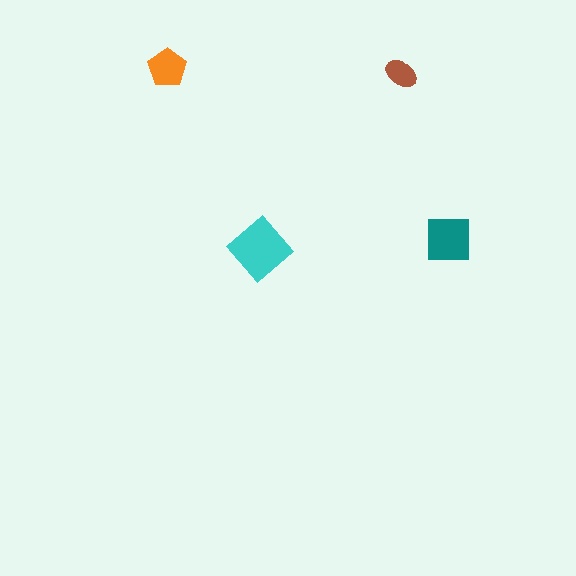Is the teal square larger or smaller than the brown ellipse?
Larger.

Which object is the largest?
The cyan diamond.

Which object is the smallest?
The brown ellipse.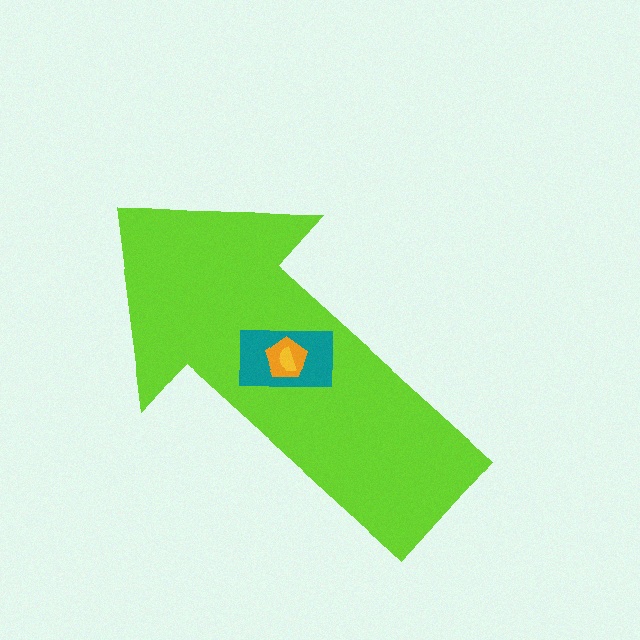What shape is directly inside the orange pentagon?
The yellow semicircle.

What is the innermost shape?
The yellow semicircle.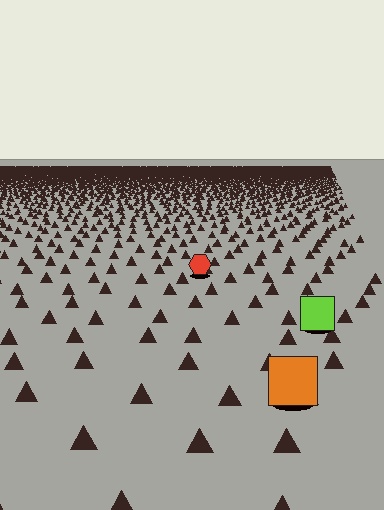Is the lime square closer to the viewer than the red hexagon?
Yes. The lime square is closer — you can tell from the texture gradient: the ground texture is coarser near it.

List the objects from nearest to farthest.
From nearest to farthest: the orange square, the lime square, the red hexagon.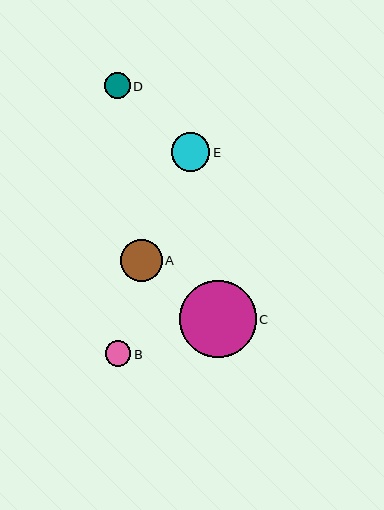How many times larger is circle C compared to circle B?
Circle C is approximately 3.0 times the size of circle B.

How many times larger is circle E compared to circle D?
Circle E is approximately 1.5 times the size of circle D.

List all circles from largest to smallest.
From largest to smallest: C, A, E, D, B.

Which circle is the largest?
Circle C is the largest with a size of approximately 77 pixels.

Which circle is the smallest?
Circle B is the smallest with a size of approximately 26 pixels.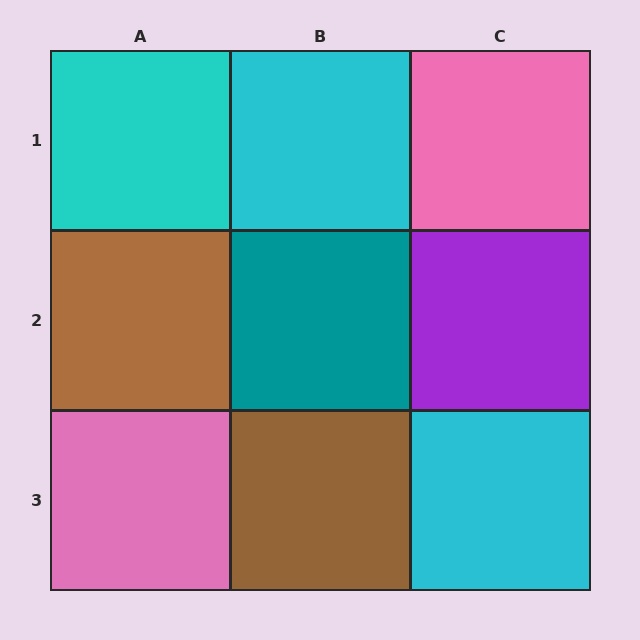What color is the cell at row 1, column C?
Pink.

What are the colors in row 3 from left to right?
Pink, brown, cyan.